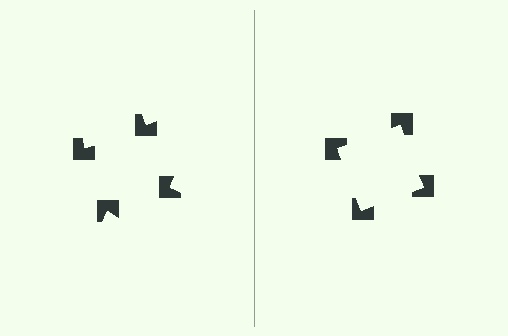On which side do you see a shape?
An illusory square appears on the right side. On the left side the wedge cuts are rotated, so no coherent shape forms.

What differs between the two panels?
The notched squares are positioned identically on both sides; only the wedge orientations differ. On the right they align to a square; on the left they are misaligned.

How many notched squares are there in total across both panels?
8 — 4 on each side.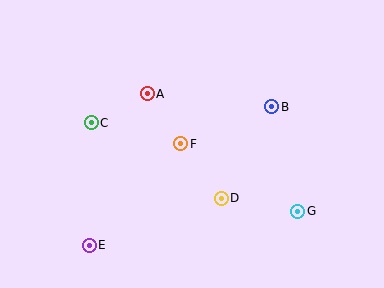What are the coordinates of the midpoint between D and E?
The midpoint between D and E is at (155, 222).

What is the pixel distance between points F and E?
The distance between F and E is 137 pixels.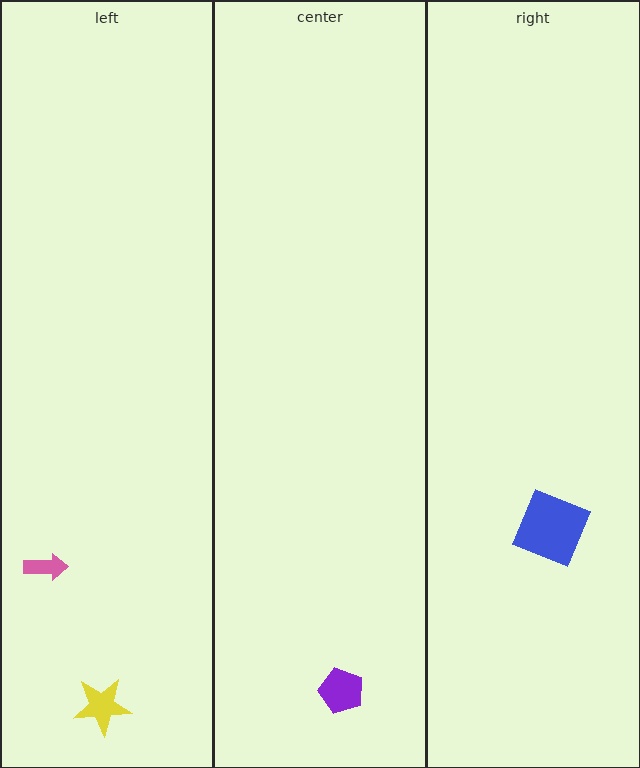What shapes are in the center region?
The purple pentagon.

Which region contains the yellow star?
The left region.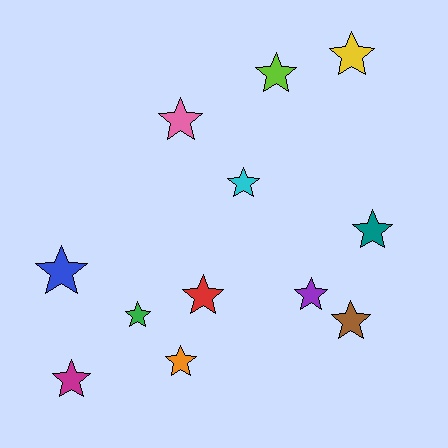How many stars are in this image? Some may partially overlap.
There are 12 stars.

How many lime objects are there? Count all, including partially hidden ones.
There is 1 lime object.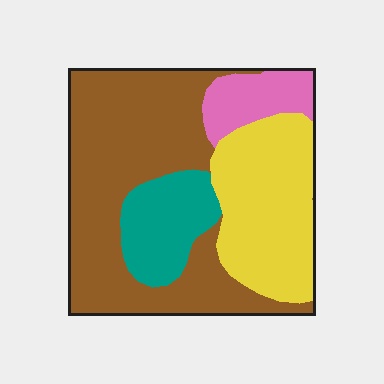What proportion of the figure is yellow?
Yellow covers 28% of the figure.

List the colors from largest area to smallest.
From largest to smallest: brown, yellow, teal, pink.